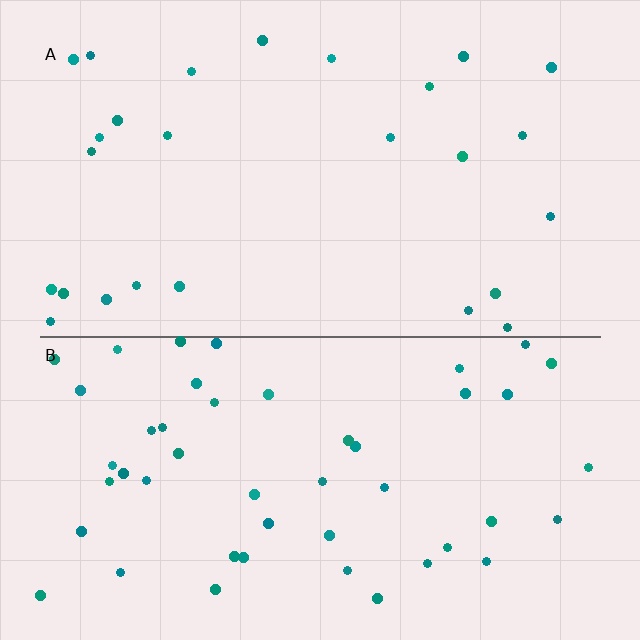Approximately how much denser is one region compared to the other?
Approximately 1.8× — region B over region A.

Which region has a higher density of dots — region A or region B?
B (the bottom).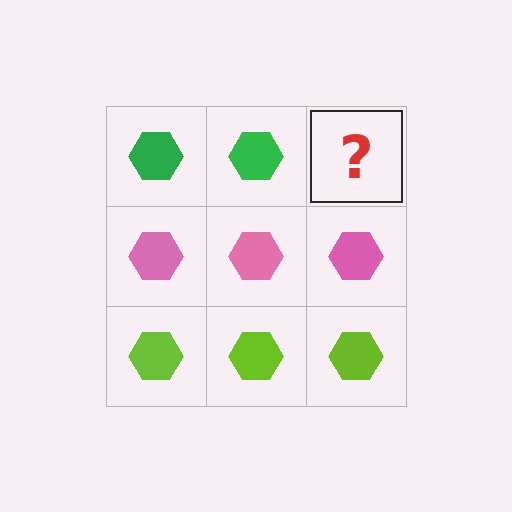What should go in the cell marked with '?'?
The missing cell should contain a green hexagon.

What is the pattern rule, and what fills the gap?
The rule is that each row has a consistent color. The gap should be filled with a green hexagon.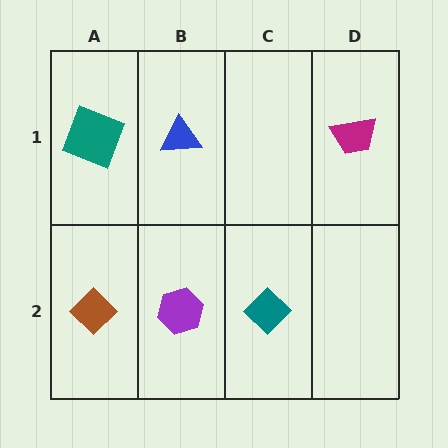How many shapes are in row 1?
3 shapes.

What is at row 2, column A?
A brown diamond.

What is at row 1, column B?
A blue triangle.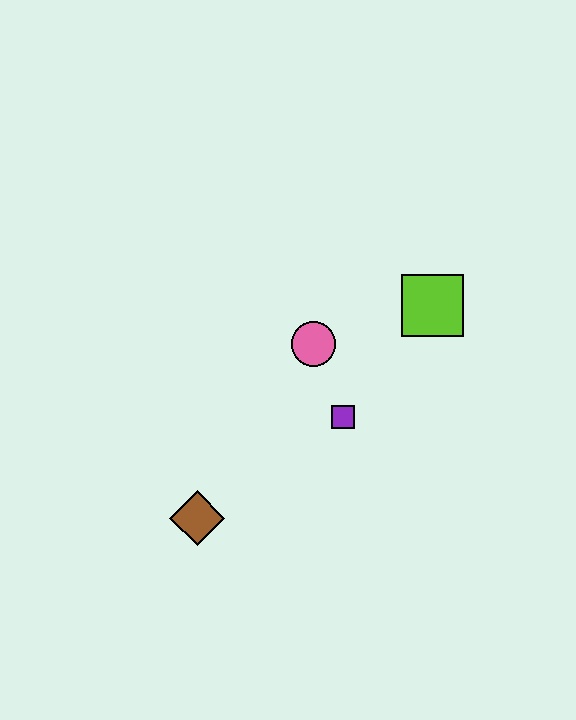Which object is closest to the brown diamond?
The purple square is closest to the brown diamond.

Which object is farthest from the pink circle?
The brown diamond is farthest from the pink circle.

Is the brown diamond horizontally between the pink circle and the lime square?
No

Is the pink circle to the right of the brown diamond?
Yes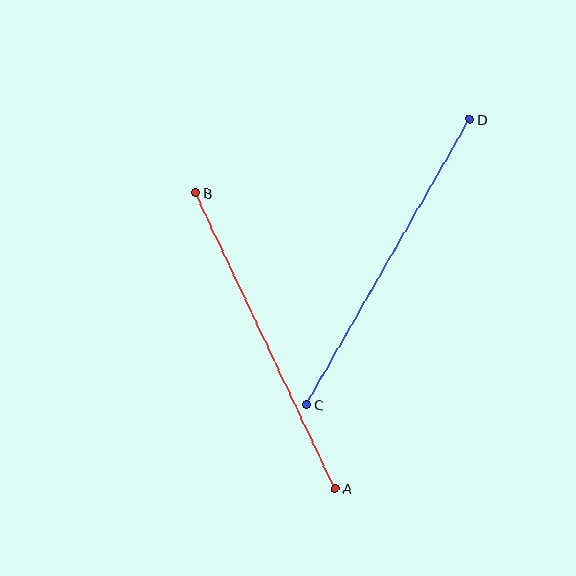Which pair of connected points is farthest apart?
Points C and D are farthest apart.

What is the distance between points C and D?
The distance is approximately 329 pixels.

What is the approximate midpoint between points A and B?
The midpoint is at approximately (266, 341) pixels.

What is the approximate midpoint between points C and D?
The midpoint is at approximately (389, 262) pixels.